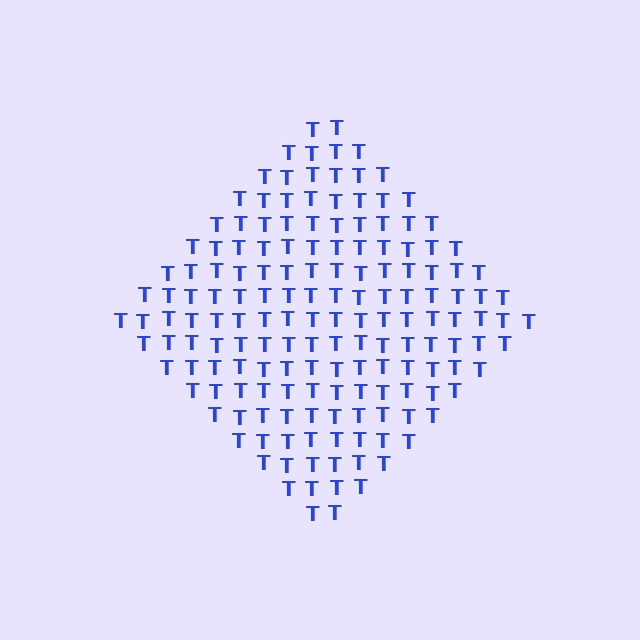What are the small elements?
The small elements are letter T's.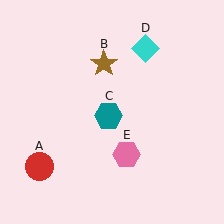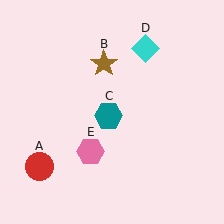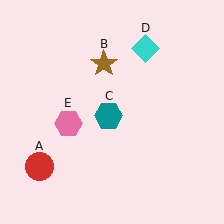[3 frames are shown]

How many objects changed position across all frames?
1 object changed position: pink hexagon (object E).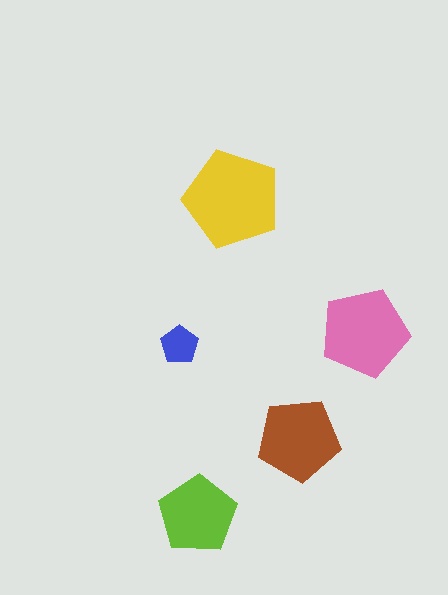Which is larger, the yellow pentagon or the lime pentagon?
The yellow one.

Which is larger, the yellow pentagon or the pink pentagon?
The yellow one.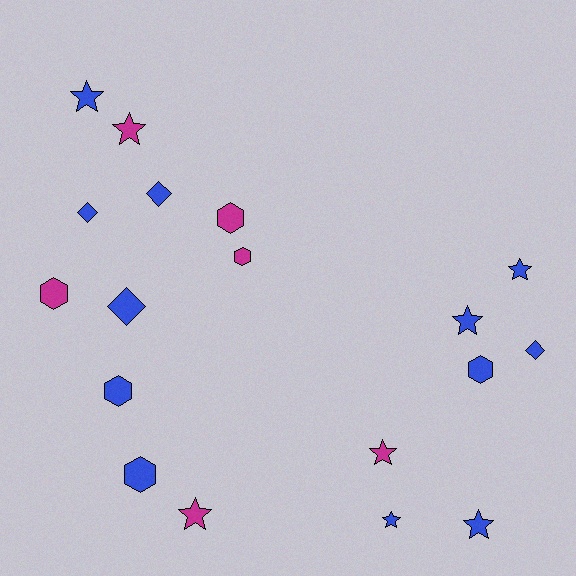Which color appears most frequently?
Blue, with 12 objects.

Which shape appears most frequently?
Star, with 8 objects.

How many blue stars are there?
There are 5 blue stars.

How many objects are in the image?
There are 18 objects.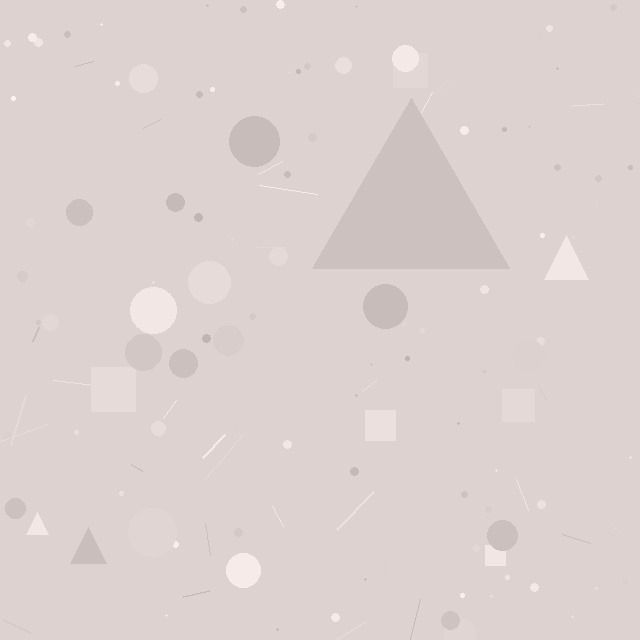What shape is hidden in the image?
A triangle is hidden in the image.